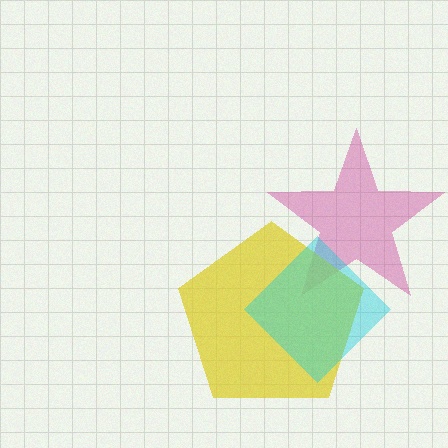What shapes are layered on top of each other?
The layered shapes are: a magenta star, a yellow pentagon, a cyan diamond.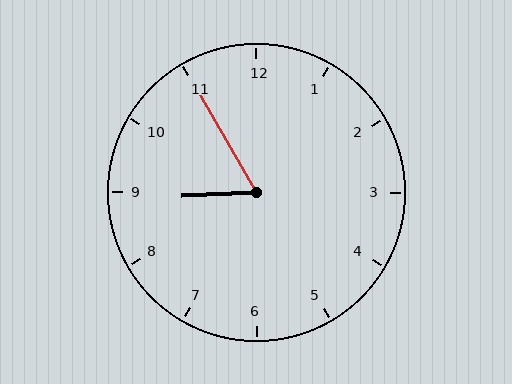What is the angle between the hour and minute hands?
Approximately 62 degrees.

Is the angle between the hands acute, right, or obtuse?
It is acute.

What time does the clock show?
8:55.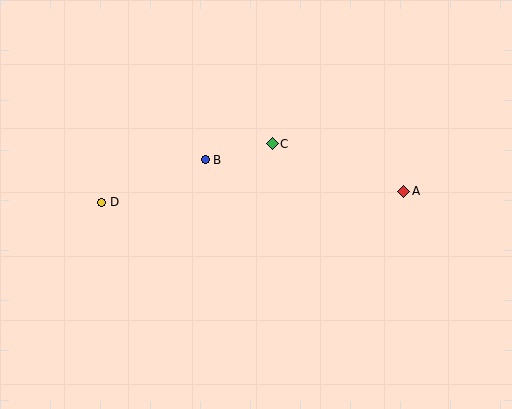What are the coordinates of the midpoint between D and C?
The midpoint between D and C is at (187, 173).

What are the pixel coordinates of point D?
Point D is at (102, 202).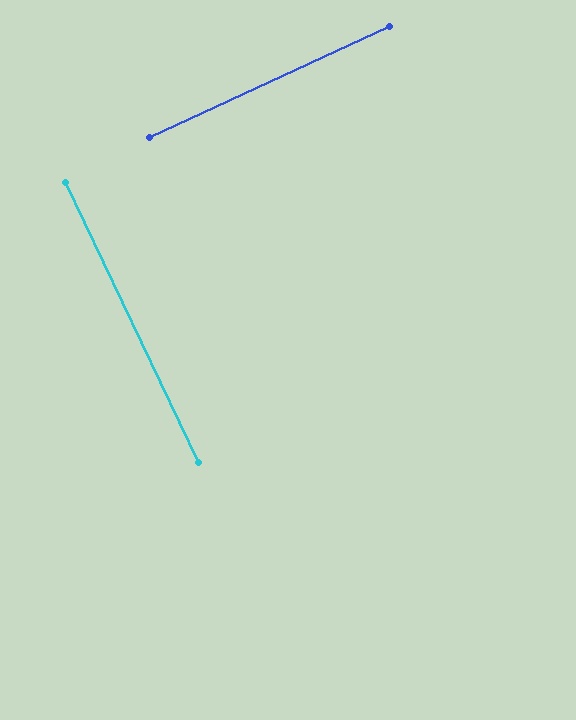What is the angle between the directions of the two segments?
Approximately 89 degrees.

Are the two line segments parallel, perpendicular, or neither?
Perpendicular — they meet at approximately 89°.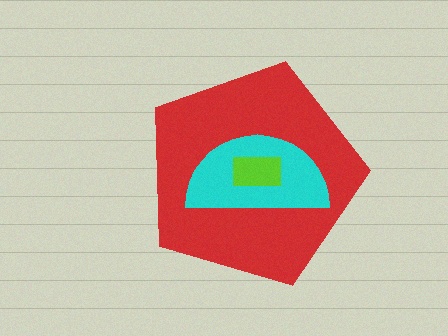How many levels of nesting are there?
3.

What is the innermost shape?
The lime rectangle.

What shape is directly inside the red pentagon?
The cyan semicircle.